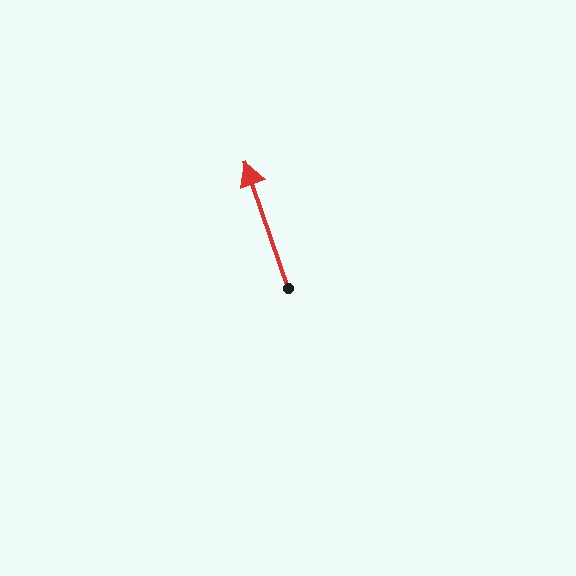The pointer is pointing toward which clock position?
Roughly 11 o'clock.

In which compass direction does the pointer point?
North.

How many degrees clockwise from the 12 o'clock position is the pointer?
Approximately 341 degrees.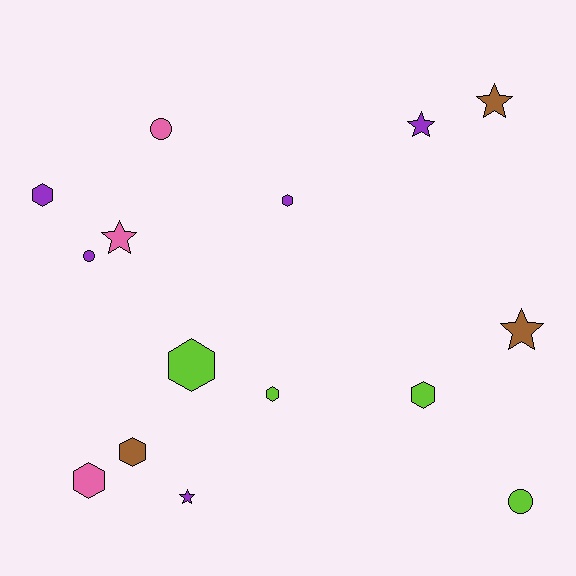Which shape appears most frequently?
Hexagon, with 7 objects.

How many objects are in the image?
There are 15 objects.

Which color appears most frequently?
Purple, with 5 objects.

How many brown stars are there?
There are 2 brown stars.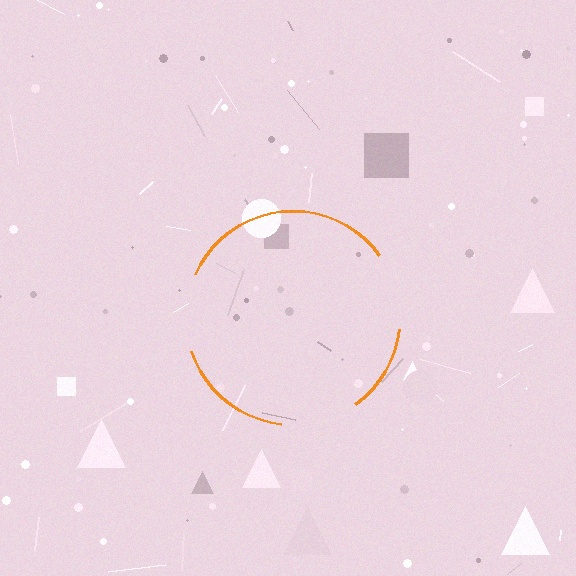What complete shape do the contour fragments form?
The contour fragments form a circle.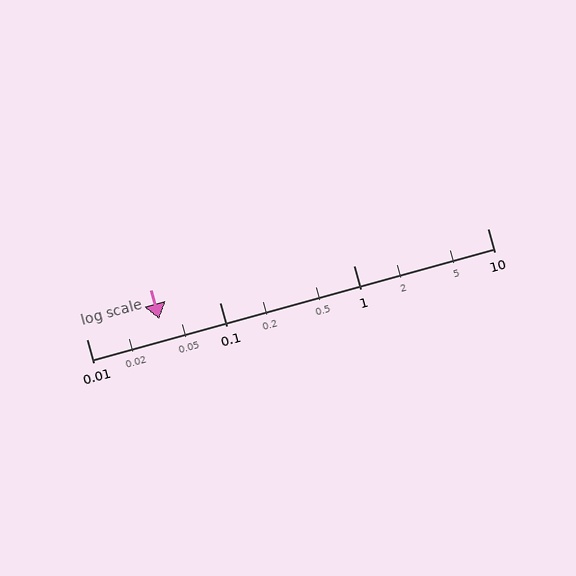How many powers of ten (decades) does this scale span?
The scale spans 3 decades, from 0.01 to 10.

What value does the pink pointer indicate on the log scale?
The pointer indicates approximately 0.035.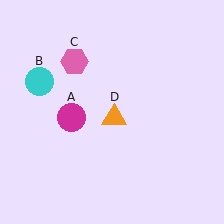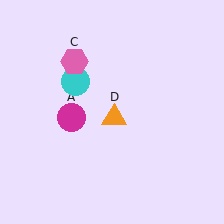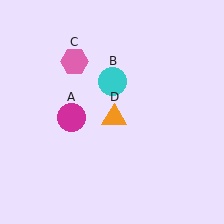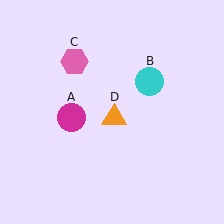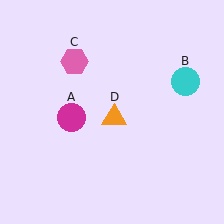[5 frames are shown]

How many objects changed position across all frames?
1 object changed position: cyan circle (object B).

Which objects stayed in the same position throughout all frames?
Magenta circle (object A) and pink hexagon (object C) and orange triangle (object D) remained stationary.